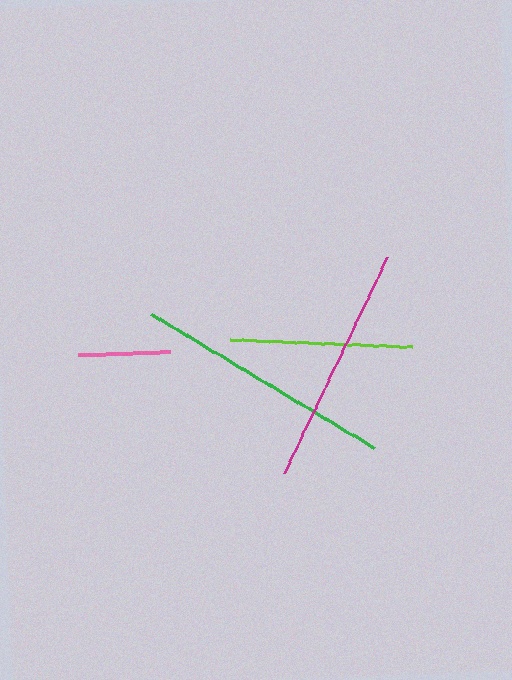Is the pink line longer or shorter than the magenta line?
The magenta line is longer than the pink line.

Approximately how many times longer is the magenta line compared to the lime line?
The magenta line is approximately 1.3 times the length of the lime line.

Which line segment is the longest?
The green line is the longest at approximately 260 pixels.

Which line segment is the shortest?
The pink line is the shortest at approximately 92 pixels.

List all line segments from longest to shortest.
From longest to shortest: green, magenta, lime, pink.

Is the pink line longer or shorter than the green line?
The green line is longer than the pink line.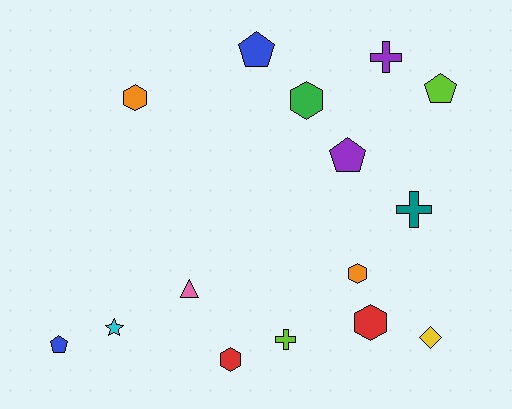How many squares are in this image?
There are no squares.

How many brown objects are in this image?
There are no brown objects.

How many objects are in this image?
There are 15 objects.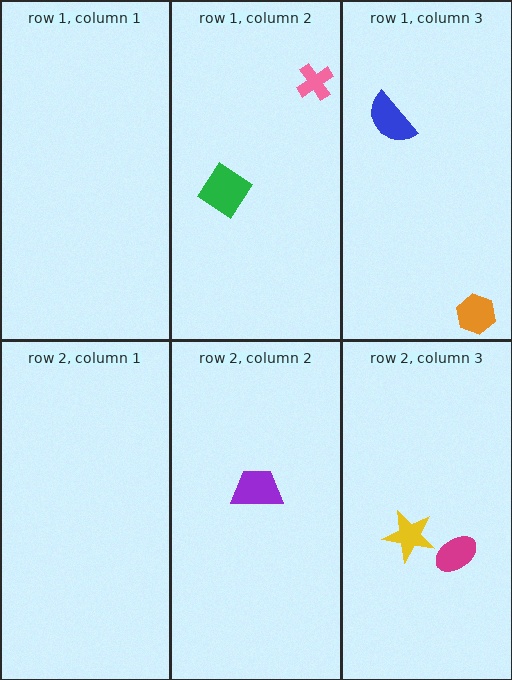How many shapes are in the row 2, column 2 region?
1.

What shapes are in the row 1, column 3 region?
The blue semicircle, the orange hexagon.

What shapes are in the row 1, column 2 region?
The green diamond, the pink cross.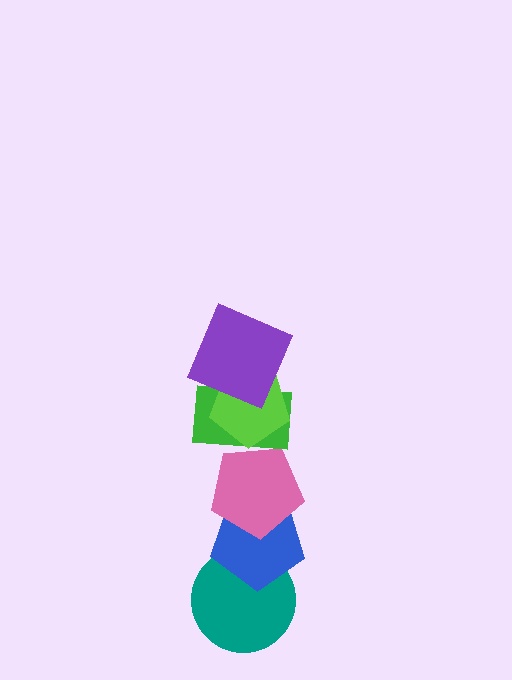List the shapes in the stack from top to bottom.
From top to bottom: the purple square, the lime pentagon, the green rectangle, the pink pentagon, the blue pentagon, the teal circle.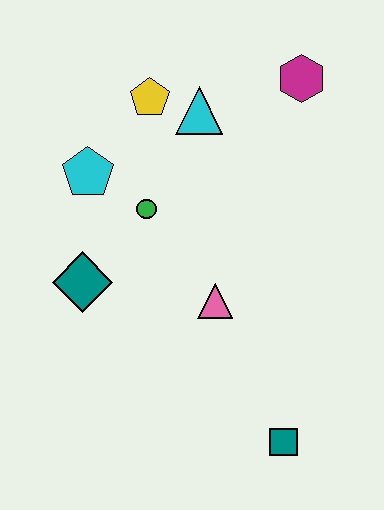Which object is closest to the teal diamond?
The green circle is closest to the teal diamond.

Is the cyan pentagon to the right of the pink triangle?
No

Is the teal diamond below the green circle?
Yes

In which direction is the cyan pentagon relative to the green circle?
The cyan pentagon is to the left of the green circle.